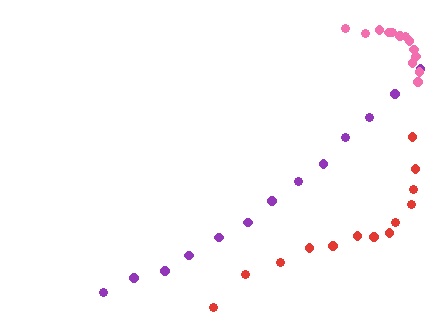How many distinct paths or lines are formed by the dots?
There are 3 distinct paths.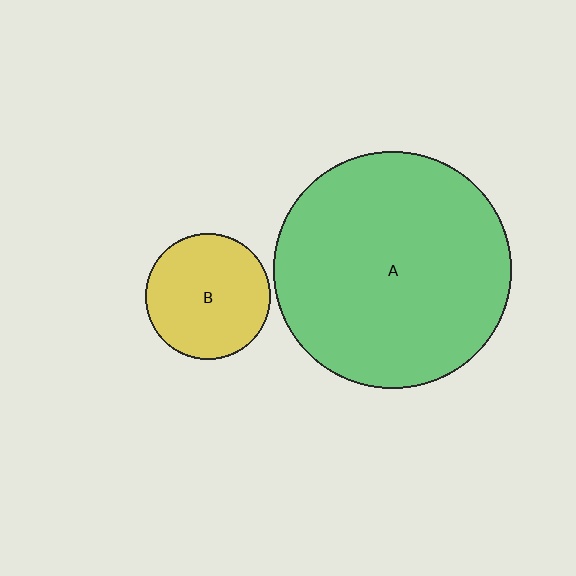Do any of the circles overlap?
No, none of the circles overlap.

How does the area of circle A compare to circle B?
Approximately 3.6 times.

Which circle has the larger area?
Circle A (green).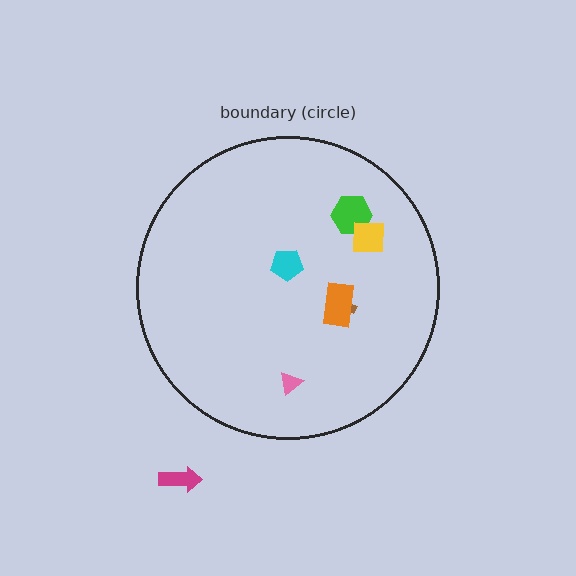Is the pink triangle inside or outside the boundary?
Inside.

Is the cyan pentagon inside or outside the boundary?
Inside.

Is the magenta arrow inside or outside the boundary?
Outside.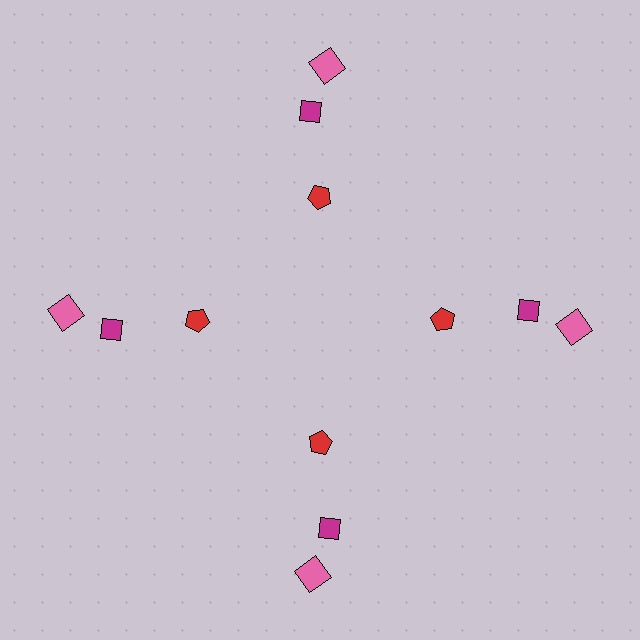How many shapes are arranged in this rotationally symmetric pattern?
There are 12 shapes, arranged in 4 groups of 3.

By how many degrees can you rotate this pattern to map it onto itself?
The pattern maps onto itself every 90 degrees of rotation.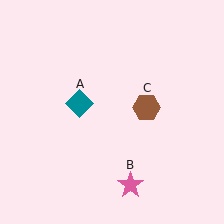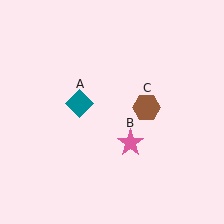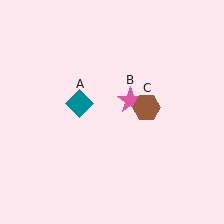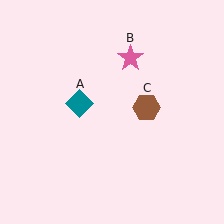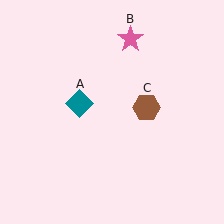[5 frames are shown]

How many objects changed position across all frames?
1 object changed position: pink star (object B).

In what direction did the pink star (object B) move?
The pink star (object B) moved up.